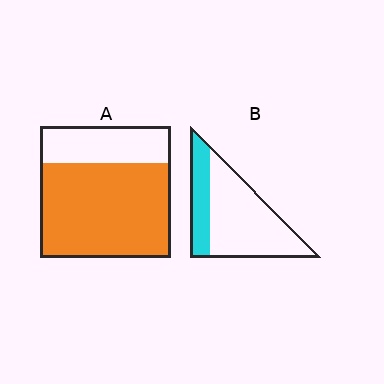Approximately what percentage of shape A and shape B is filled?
A is approximately 70% and B is approximately 30%.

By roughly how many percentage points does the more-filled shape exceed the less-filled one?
By roughly 45 percentage points (A over B).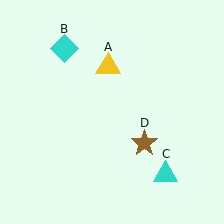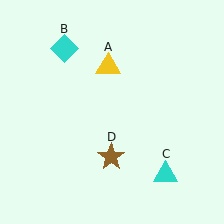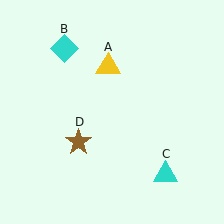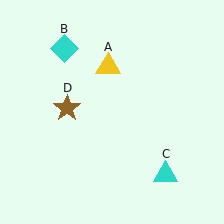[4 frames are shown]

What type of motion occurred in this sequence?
The brown star (object D) rotated clockwise around the center of the scene.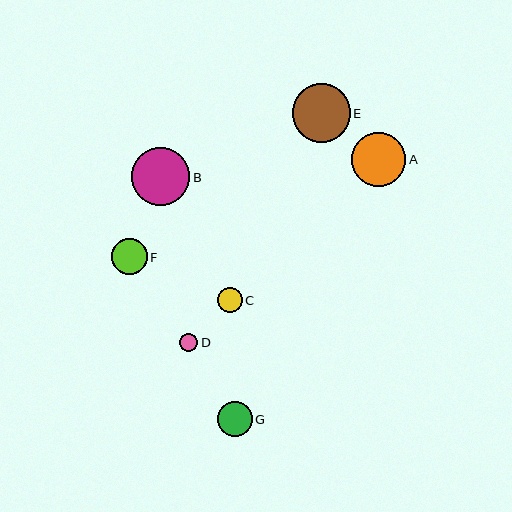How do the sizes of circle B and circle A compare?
Circle B and circle A are approximately the same size.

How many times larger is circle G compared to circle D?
Circle G is approximately 1.9 times the size of circle D.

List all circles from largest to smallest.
From largest to smallest: E, B, A, F, G, C, D.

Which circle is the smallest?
Circle D is the smallest with a size of approximately 18 pixels.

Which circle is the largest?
Circle E is the largest with a size of approximately 58 pixels.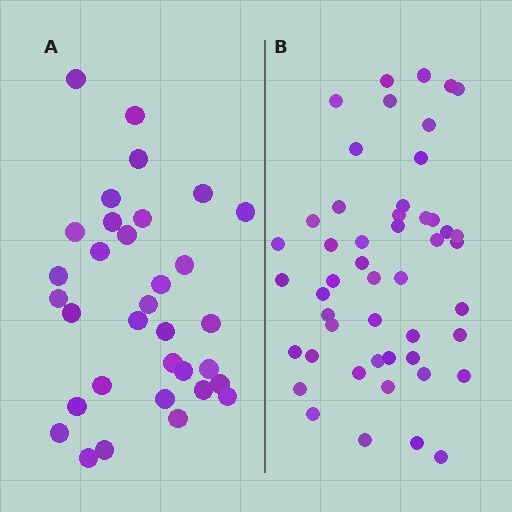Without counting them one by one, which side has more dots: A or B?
Region B (the right region) has more dots.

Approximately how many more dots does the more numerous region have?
Region B has approximately 15 more dots than region A.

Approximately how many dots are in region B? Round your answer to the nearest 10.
About 50 dots. (The exact count is 49, which rounds to 50.)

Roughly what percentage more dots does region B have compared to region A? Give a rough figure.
About 50% more.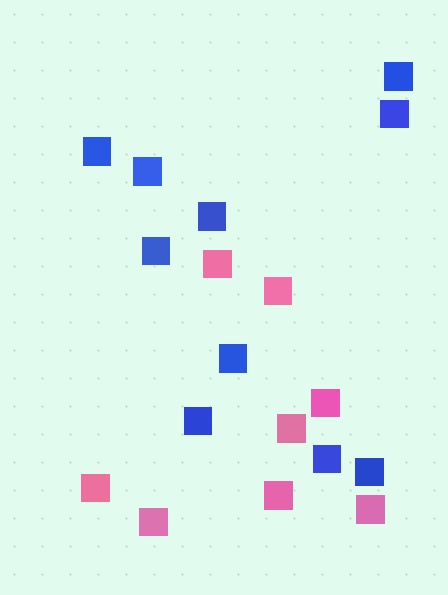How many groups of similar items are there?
There are 2 groups: one group of blue squares (10) and one group of pink squares (8).